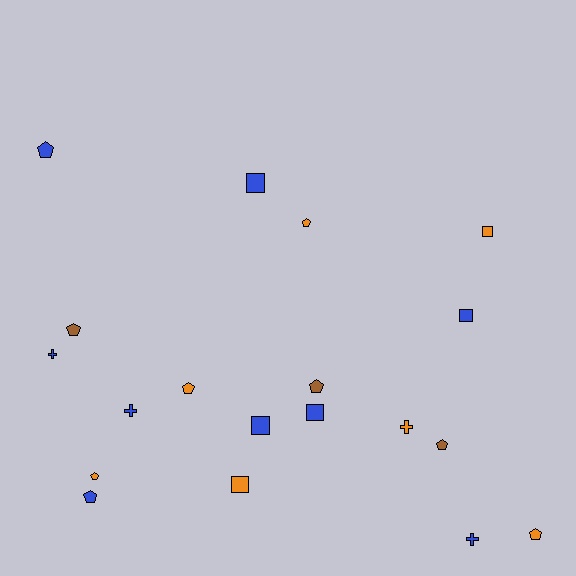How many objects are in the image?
There are 19 objects.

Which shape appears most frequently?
Pentagon, with 9 objects.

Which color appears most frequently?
Blue, with 9 objects.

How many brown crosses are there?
There are no brown crosses.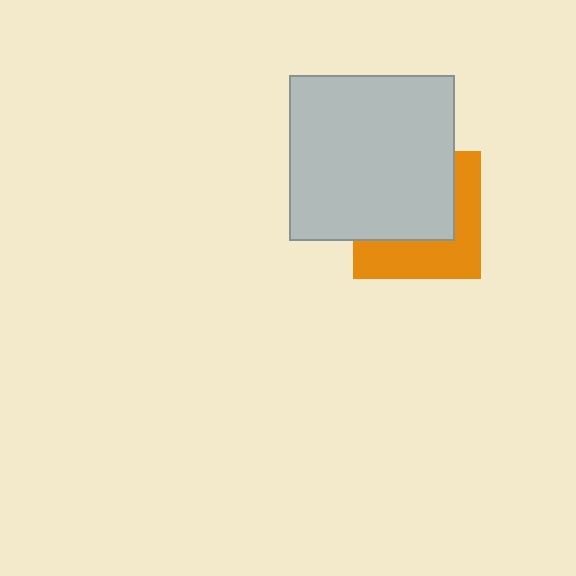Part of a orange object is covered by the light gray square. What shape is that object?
It is a square.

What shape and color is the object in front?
The object in front is a light gray square.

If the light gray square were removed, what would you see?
You would see the complete orange square.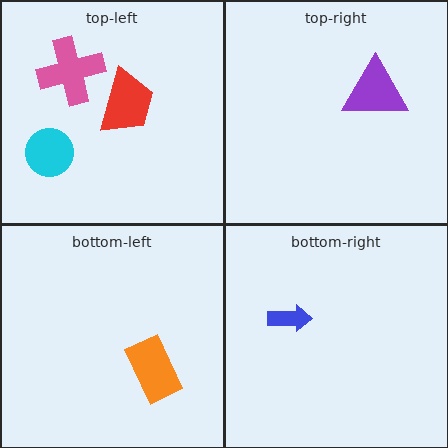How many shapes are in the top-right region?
1.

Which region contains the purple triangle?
The top-right region.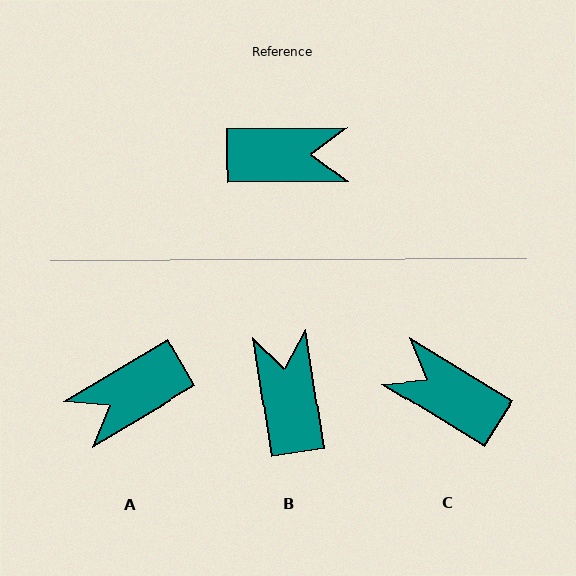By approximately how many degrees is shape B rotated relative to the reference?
Approximately 98 degrees counter-clockwise.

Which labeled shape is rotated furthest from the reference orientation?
A, about 150 degrees away.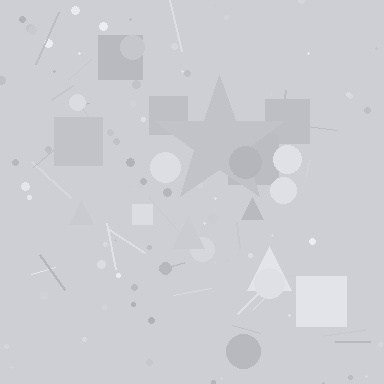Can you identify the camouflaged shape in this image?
The camouflaged shape is a star.